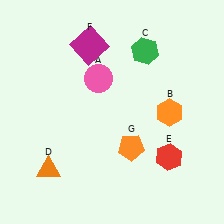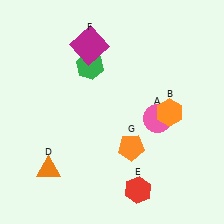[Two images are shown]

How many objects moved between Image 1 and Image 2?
3 objects moved between the two images.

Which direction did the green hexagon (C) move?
The green hexagon (C) moved left.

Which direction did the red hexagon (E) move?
The red hexagon (E) moved down.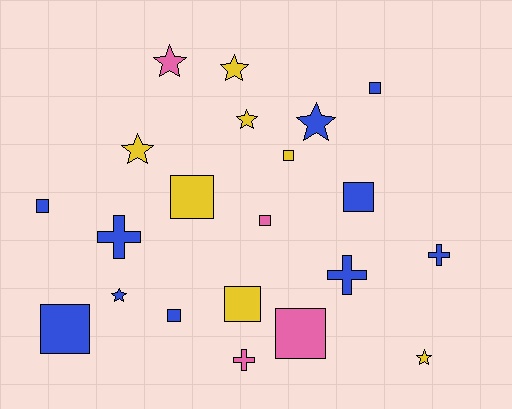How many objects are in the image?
There are 21 objects.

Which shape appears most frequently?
Square, with 10 objects.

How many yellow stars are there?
There are 4 yellow stars.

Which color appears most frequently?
Blue, with 10 objects.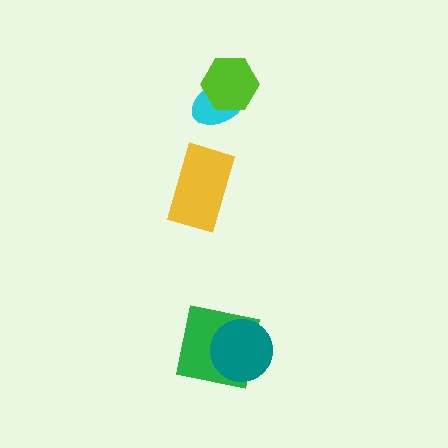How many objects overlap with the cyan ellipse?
1 object overlaps with the cyan ellipse.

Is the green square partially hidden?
Yes, it is partially covered by another shape.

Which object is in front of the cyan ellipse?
The lime hexagon is in front of the cyan ellipse.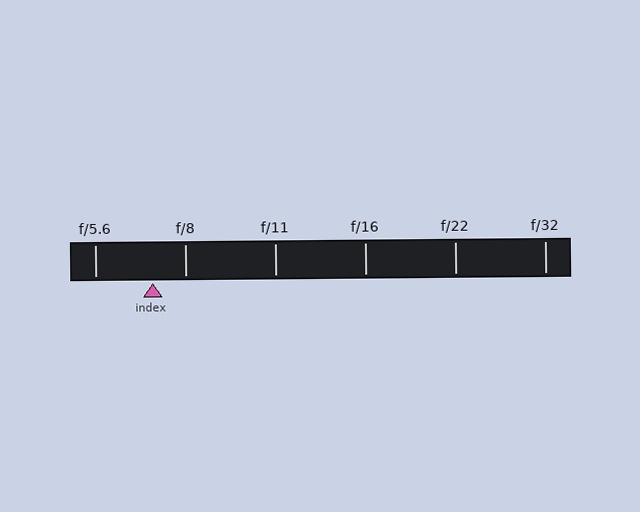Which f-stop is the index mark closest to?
The index mark is closest to f/8.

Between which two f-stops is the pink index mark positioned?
The index mark is between f/5.6 and f/8.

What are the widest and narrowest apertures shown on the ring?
The widest aperture shown is f/5.6 and the narrowest is f/32.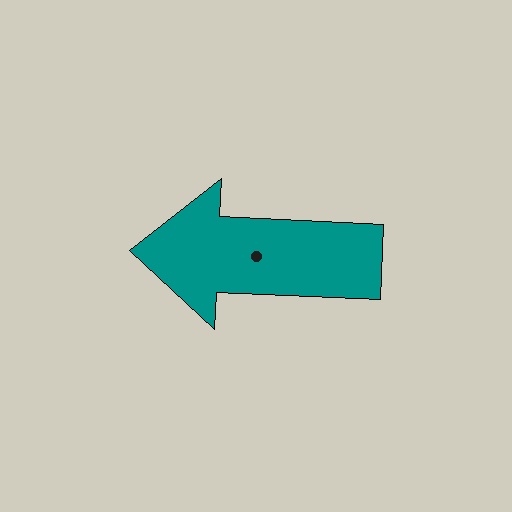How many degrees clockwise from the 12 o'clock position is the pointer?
Approximately 273 degrees.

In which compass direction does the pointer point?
West.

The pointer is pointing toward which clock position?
Roughly 9 o'clock.